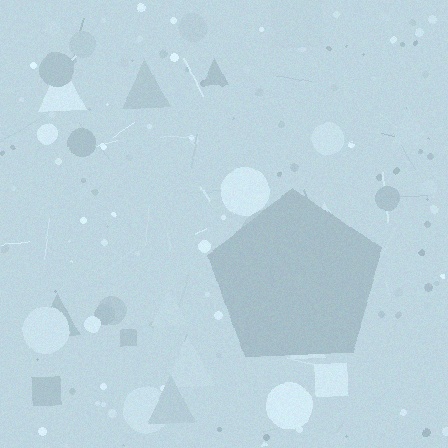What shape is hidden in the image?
A pentagon is hidden in the image.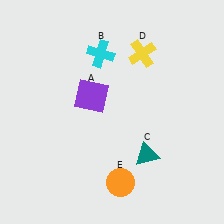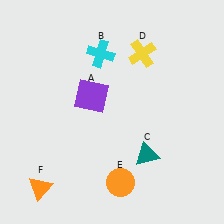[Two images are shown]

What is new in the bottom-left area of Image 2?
An orange triangle (F) was added in the bottom-left area of Image 2.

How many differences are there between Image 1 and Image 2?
There is 1 difference between the two images.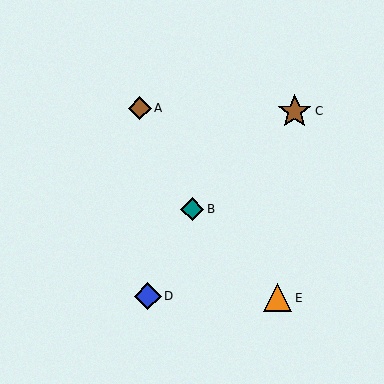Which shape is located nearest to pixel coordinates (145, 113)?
The brown diamond (labeled A) at (140, 108) is nearest to that location.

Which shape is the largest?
The brown star (labeled C) is the largest.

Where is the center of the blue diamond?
The center of the blue diamond is at (148, 296).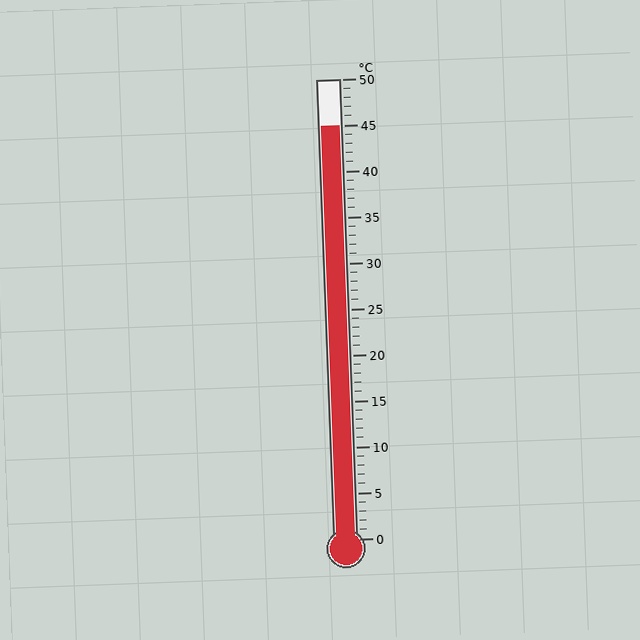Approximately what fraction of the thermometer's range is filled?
The thermometer is filled to approximately 90% of its range.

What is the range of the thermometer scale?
The thermometer scale ranges from 0°C to 50°C.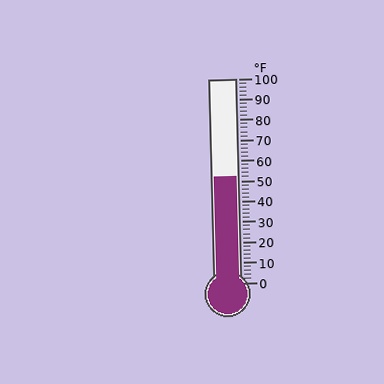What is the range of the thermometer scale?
The thermometer scale ranges from 0°F to 100°F.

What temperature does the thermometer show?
The thermometer shows approximately 52°F.